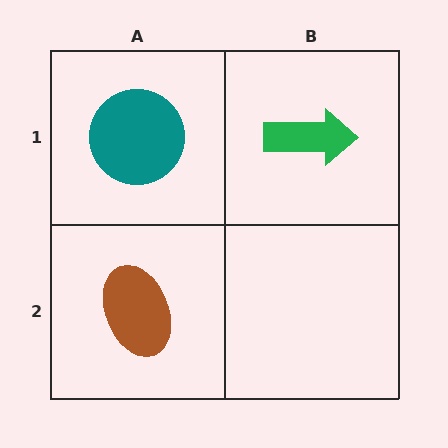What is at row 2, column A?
A brown ellipse.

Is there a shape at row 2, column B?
No, that cell is empty.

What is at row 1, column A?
A teal circle.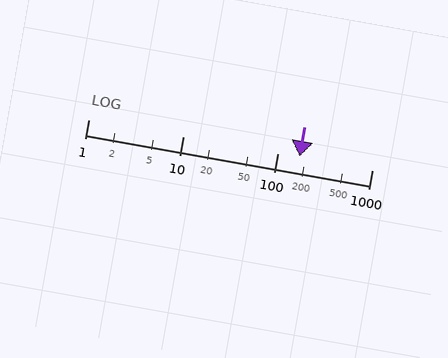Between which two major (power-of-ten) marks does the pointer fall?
The pointer is between 100 and 1000.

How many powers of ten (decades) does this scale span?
The scale spans 3 decades, from 1 to 1000.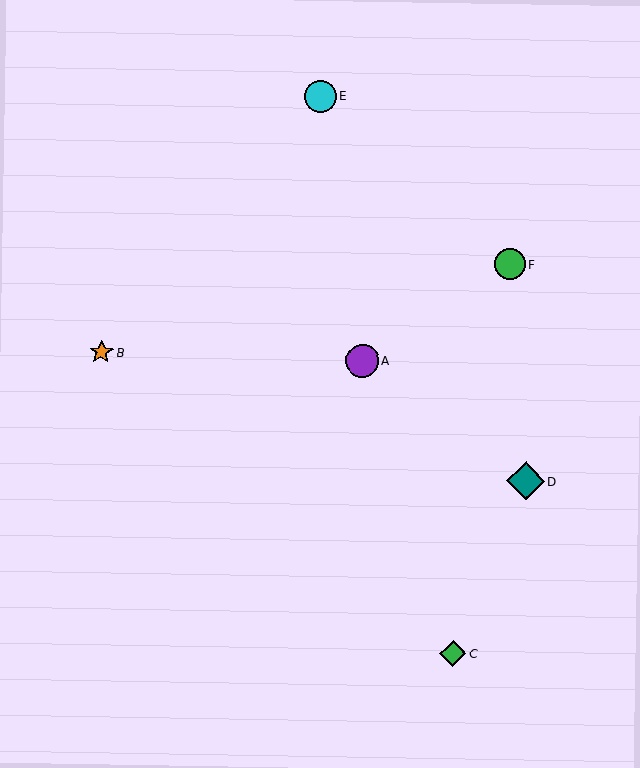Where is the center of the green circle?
The center of the green circle is at (510, 264).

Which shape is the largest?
The teal diamond (labeled D) is the largest.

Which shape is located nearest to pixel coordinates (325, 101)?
The cyan circle (labeled E) at (320, 96) is nearest to that location.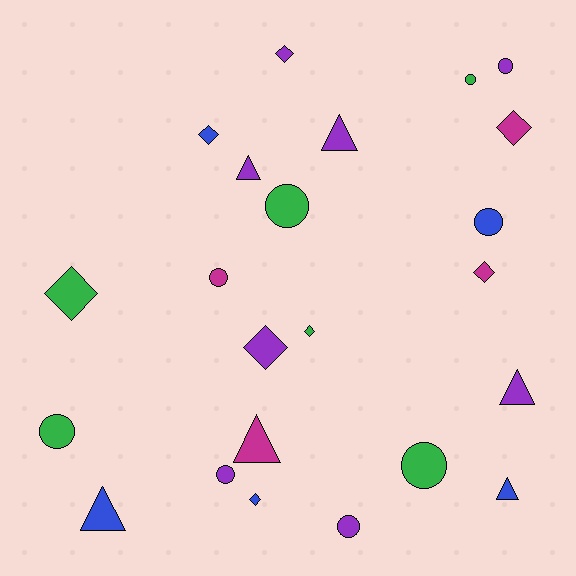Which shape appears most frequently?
Circle, with 9 objects.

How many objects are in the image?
There are 23 objects.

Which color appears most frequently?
Purple, with 8 objects.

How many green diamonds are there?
There are 2 green diamonds.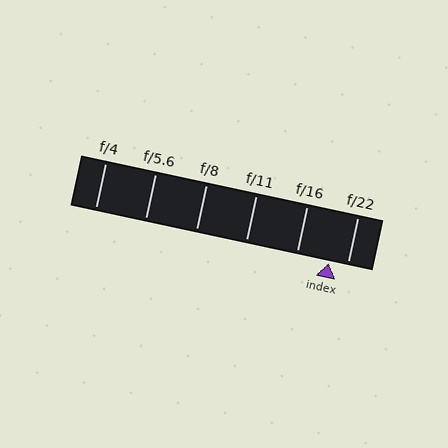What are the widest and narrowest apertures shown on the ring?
The widest aperture shown is f/4 and the narrowest is f/22.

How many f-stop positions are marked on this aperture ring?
There are 6 f-stop positions marked.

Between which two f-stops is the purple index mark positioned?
The index mark is between f/16 and f/22.